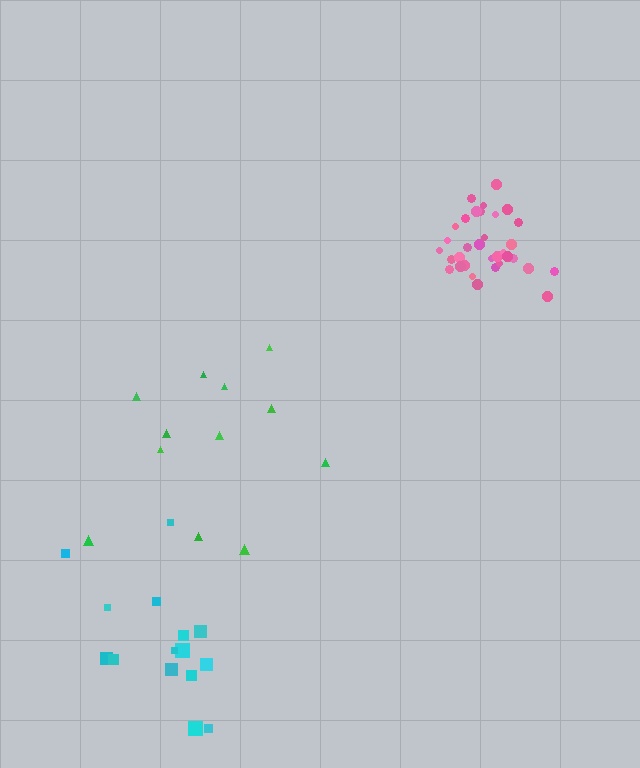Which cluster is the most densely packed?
Pink.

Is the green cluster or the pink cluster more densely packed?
Pink.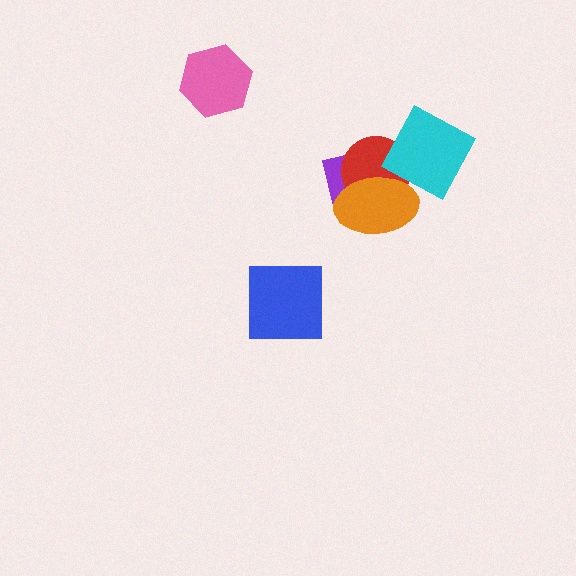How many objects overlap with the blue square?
0 objects overlap with the blue square.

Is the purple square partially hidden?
Yes, it is partially covered by another shape.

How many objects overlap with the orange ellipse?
3 objects overlap with the orange ellipse.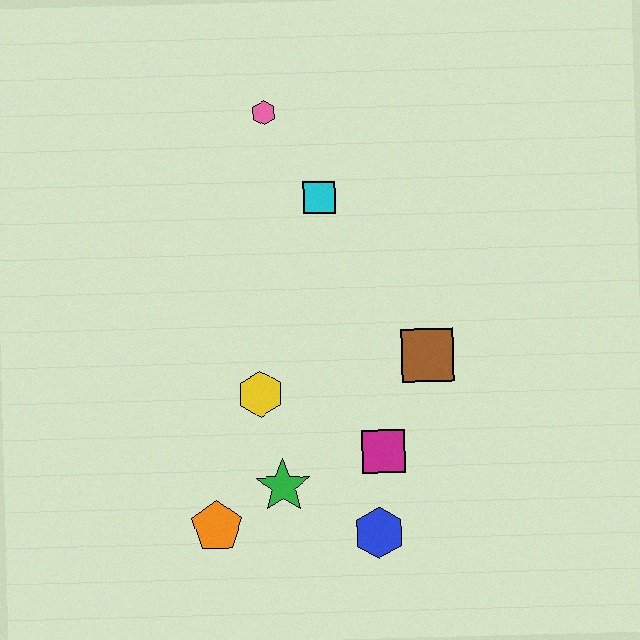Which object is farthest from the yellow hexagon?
The pink hexagon is farthest from the yellow hexagon.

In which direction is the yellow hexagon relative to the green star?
The yellow hexagon is above the green star.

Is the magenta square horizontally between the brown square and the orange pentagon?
Yes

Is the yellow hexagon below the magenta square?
No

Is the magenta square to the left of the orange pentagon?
No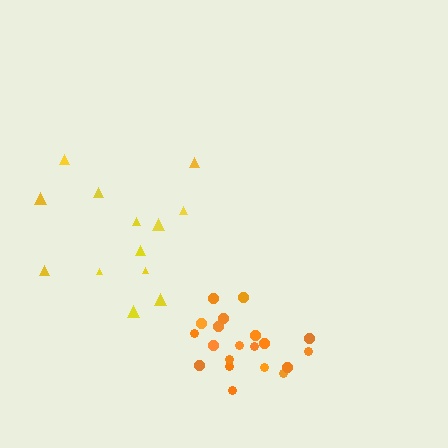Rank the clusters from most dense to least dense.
orange, yellow.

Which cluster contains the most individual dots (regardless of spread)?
Orange (20).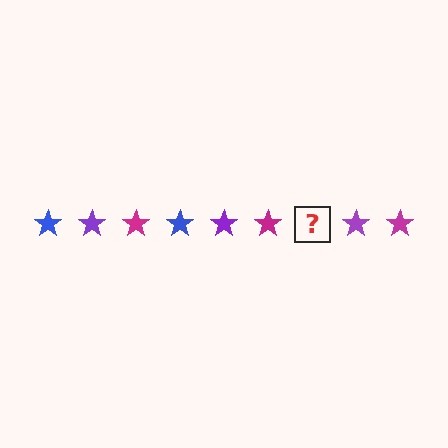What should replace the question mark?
The question mark should be replaced with a blue star.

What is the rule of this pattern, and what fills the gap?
The rule is that the pattern cycles through blue, purple, magenta stars. The gap should be filled with a blue star.